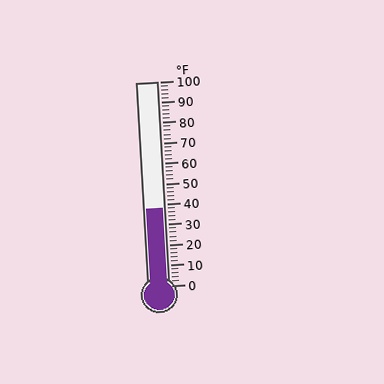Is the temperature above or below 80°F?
The temperature is below 80°F.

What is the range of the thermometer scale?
The thermometer scale ranges from 0°F to 100°F.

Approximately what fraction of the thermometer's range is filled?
The thermometer is filled to approximately 40% of its range.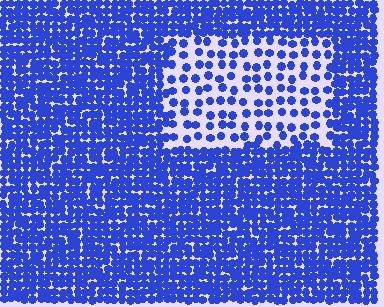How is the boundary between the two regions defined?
The boundary is defined by a change in element density (approximately 2.6x ratio). All elements are the same color, size, and shape.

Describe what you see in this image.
The image contains small blue elements arranged at two different densities. A rectangle-shaped region is visible where the elements are less densely packed than the surrounding area.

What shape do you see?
I see a rectangle.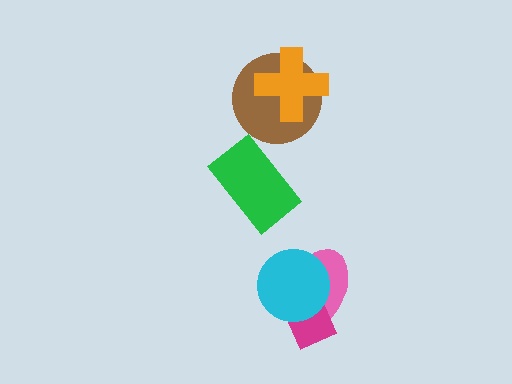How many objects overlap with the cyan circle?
2 objects overlap with the cyan circle.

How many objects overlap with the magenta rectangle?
2 objects overlap with the magenta rectangle.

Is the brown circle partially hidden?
Yes, it is partially covered by another shape.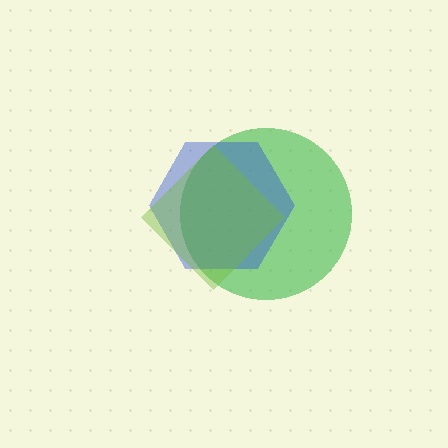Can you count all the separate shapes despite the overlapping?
Yes, there are 3 separate shapes.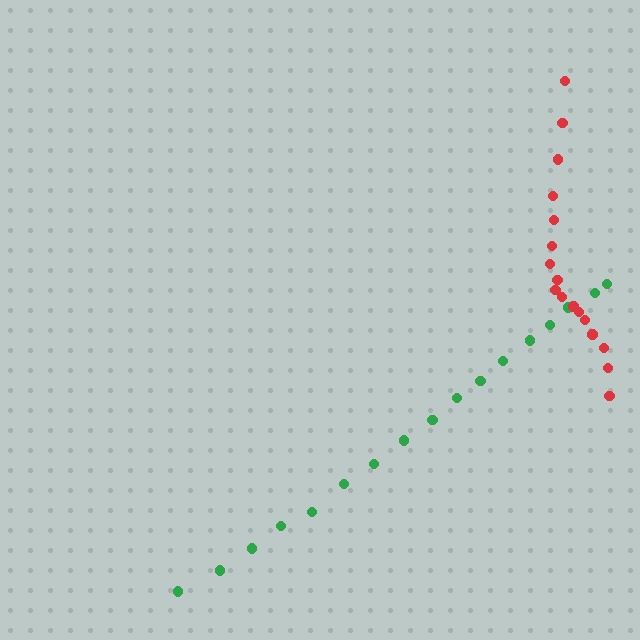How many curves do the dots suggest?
There are 2 distinct paths.